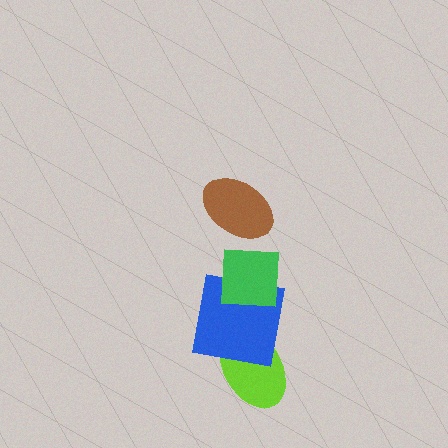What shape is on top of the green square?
The brown ellipse is on top of the green square.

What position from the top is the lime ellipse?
The lime ellipse is 4th from the top.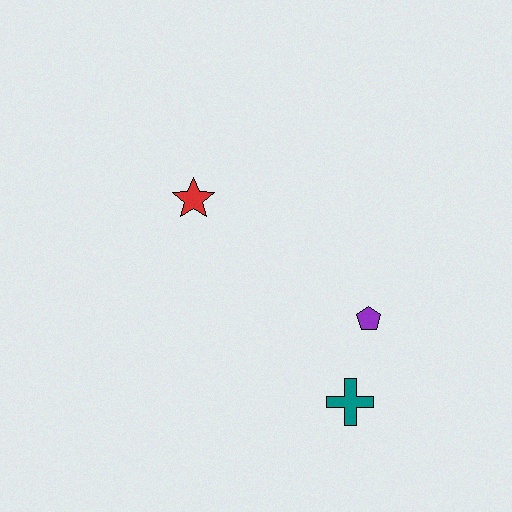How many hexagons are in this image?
There are no hexagons.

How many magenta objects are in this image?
There are no magenta objects.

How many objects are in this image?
There are 3 objects.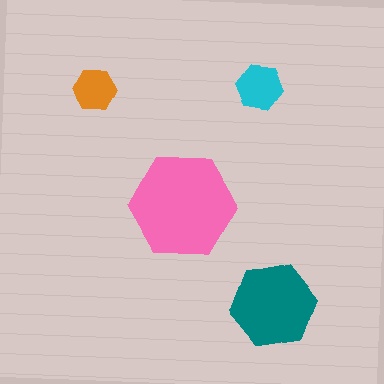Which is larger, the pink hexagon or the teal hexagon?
The pink one.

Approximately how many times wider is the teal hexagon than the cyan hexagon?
About 2 times wider.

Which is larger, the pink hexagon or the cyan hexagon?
The pink one.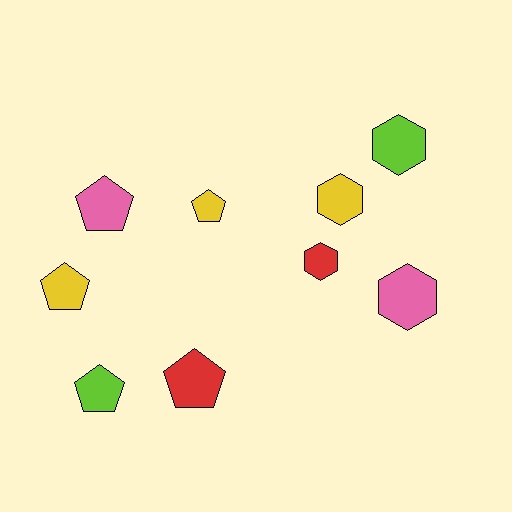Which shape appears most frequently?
Pentagon, with 5 objects.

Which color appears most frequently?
Yellow, with 3 objects.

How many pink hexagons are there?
There is 1 pink hexagon.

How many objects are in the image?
There are 9 objects.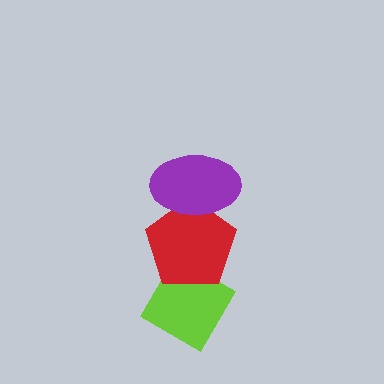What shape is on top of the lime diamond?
The red pentagon is on top of the lime diamond.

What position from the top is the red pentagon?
The red pentagon is 2nd from the top.